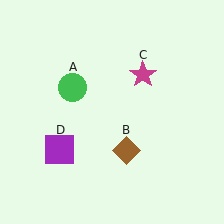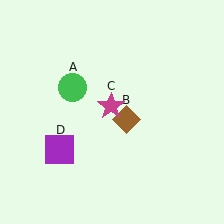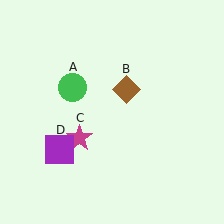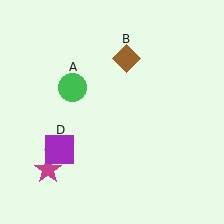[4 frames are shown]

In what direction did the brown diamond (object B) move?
The brown diamond (object B) moved up.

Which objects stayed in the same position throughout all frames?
Green circle (object A) and purple square (object D) remained stationary.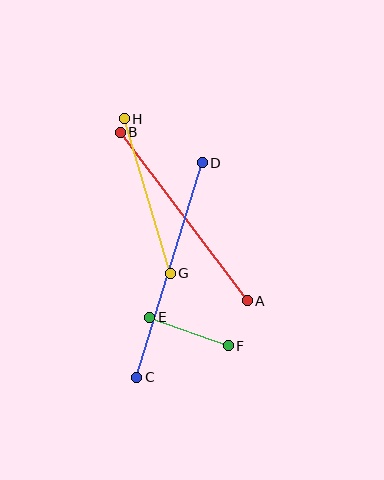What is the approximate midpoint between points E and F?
The midpoint is at approximately (189, 332) pixels.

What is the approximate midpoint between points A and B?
The midpoint is at approximately (184, 216) pixels.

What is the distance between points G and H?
The distance is approximately 161 pixels.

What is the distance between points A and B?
The distance is approximately 211 pixels.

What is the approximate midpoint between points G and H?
The midpoint is at approximately (147, 196) pixels.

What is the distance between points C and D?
The distance is approximately 224 pixels.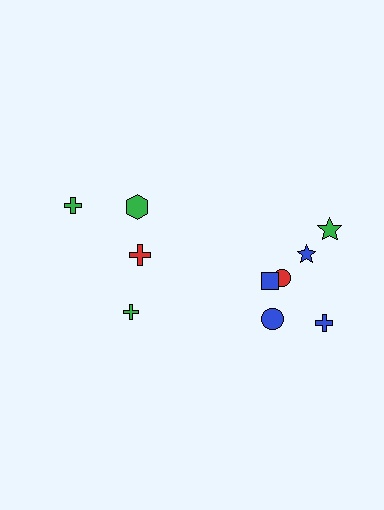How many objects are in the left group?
There are 4 objects.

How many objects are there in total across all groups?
There are 10 objects.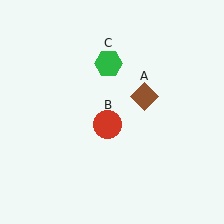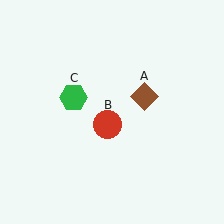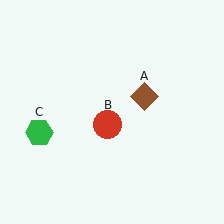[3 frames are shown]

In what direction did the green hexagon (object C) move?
The green hexagon (object C) moved down and to the left.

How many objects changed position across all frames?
1 object changed position: green hexagon (object C).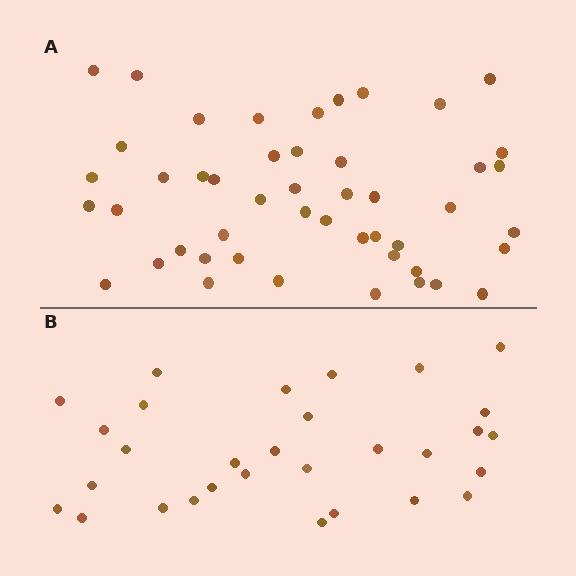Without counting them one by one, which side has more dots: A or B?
Region A (the top region) has more dots.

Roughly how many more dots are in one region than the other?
Region A has approximately 20 more dots than region B.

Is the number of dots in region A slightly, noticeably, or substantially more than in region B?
Region A has substantially more. The ratio is roughly 1.6 to 1.